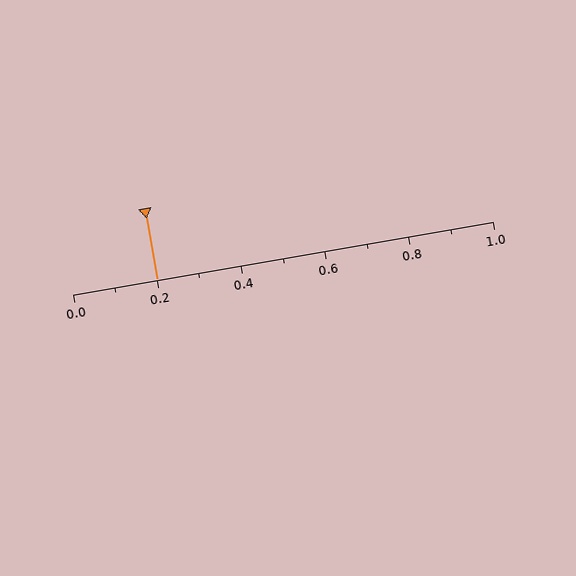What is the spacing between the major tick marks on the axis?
The major ticks are spaced 0.2 apart.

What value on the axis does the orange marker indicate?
The marker indicates approximately 0.2.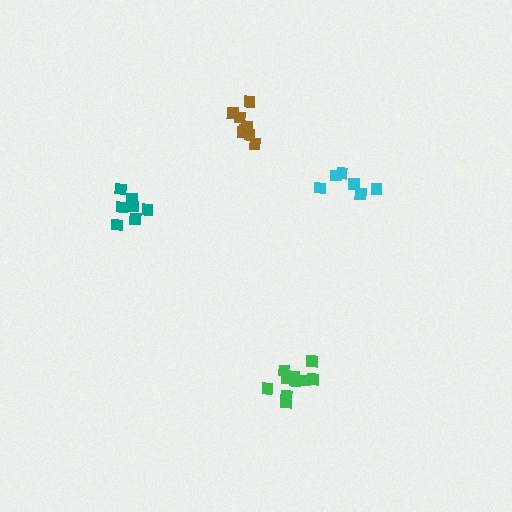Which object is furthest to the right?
The cyan cluster is rightmost.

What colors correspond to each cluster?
The clusters are colored: cyan, teal, brown, green.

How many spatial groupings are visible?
There are 4 spatial groupings.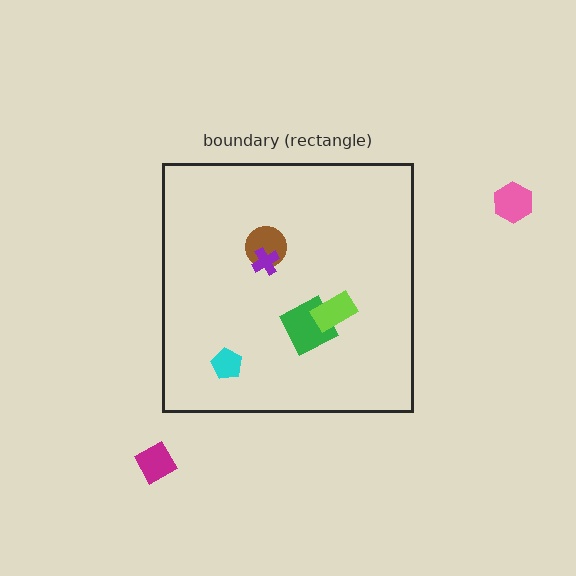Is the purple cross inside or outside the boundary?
Inside.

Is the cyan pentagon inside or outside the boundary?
Inside.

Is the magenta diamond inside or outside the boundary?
Outside.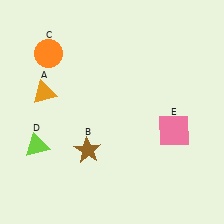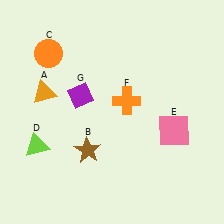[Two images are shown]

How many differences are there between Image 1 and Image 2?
There are 2 differences between the two images.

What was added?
An orange cross (F), a purple diamond (G) were added in Image 2.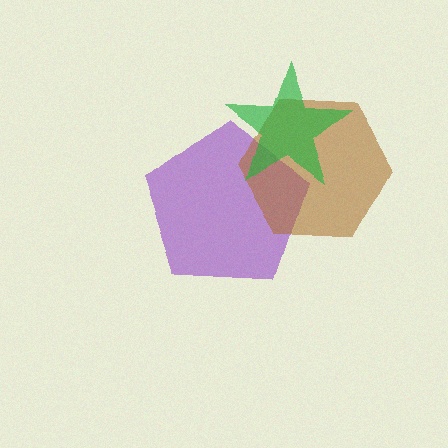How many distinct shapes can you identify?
There are 3 distinct shapes: a purple pentagon, a brown hexagon, a green star.